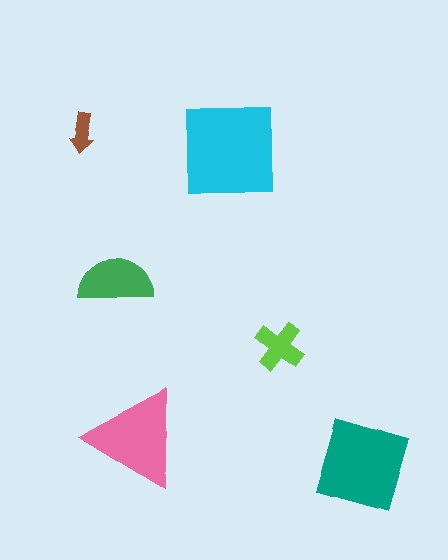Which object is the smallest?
The brown arrow.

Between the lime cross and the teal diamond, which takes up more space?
The teal diamond.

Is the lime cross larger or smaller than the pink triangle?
Smaller.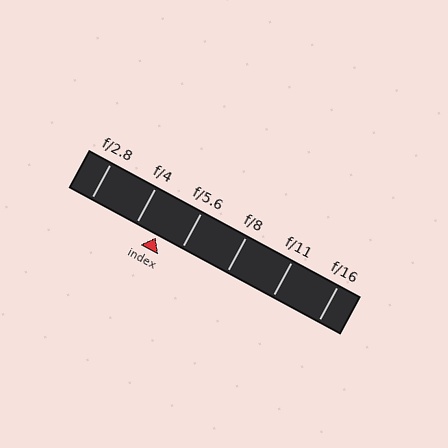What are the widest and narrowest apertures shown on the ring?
The widest aperture shown is f/2.8 and the narrowest is f/16.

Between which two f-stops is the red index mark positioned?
The index mark is between f/4 and f/5.6.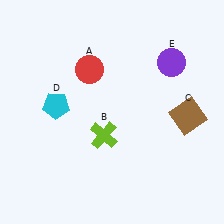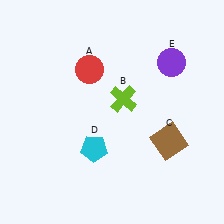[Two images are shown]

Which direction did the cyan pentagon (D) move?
The cyan pentagon (D) moved down.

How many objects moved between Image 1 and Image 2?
3 objects moved between the two images.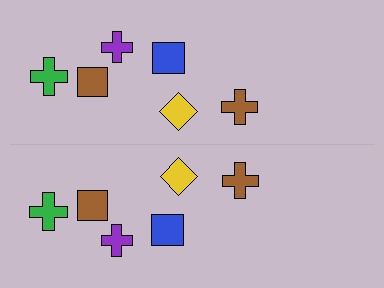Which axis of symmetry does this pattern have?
The pattern has a horizontal axis of symmetry running through the center of the image.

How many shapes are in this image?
There are 12 shapes in this image.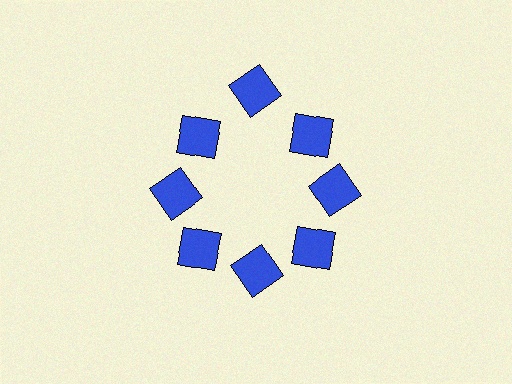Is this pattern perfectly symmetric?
No. The 8 blue squares are arranged in a ring, but one element near the 12 o'clock position is pushed outward from the center, breaking the 8-fold rotational symmetry.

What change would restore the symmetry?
The symmetry would be restored by moving it inward, back onto the ring so that all 8 squares sit at equal angles and equal distance from the center.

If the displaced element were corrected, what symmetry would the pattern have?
It would have 8-fold rotational symmetry — the pattern would map onto itself every 45 degrees.